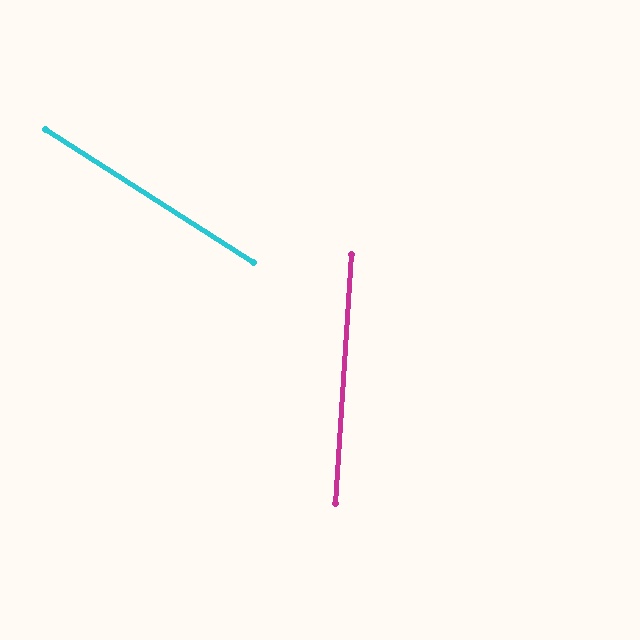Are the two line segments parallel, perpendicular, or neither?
Neither parallel nor perpendicular — they differ by about 61°.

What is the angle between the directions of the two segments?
Approximately 61 degrees.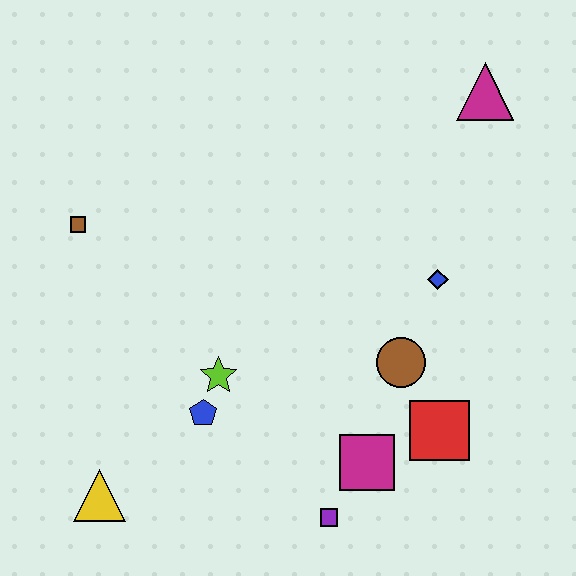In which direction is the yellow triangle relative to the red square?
The yellow triangle is to the left of the red square.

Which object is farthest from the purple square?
The magenta triangle is farthest from the purple square.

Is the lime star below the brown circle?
Yes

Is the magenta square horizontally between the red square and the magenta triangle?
No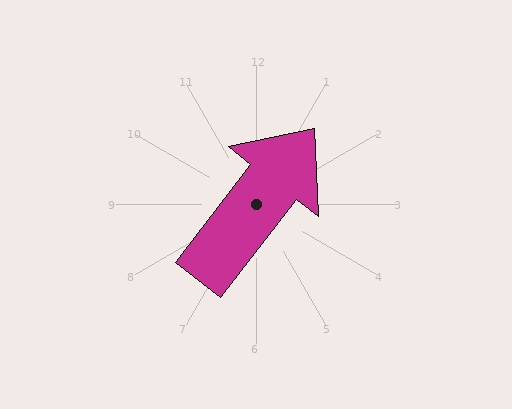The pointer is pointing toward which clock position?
Roughly 1 o'clock.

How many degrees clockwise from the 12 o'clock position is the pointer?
Approximately 38 degrees.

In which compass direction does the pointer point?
Northeast.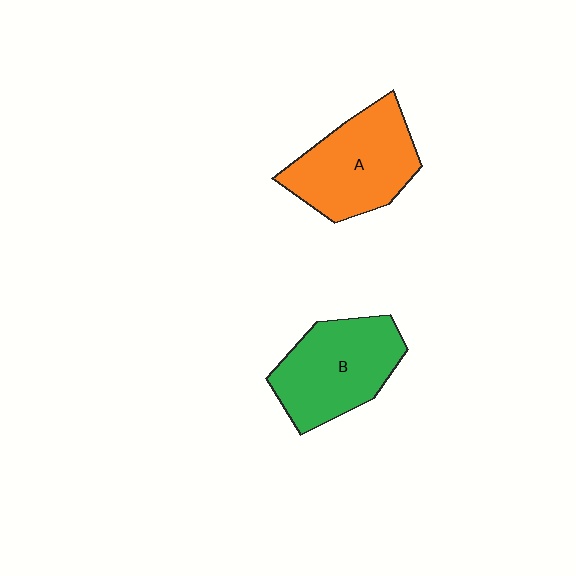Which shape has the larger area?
Shape A (orange).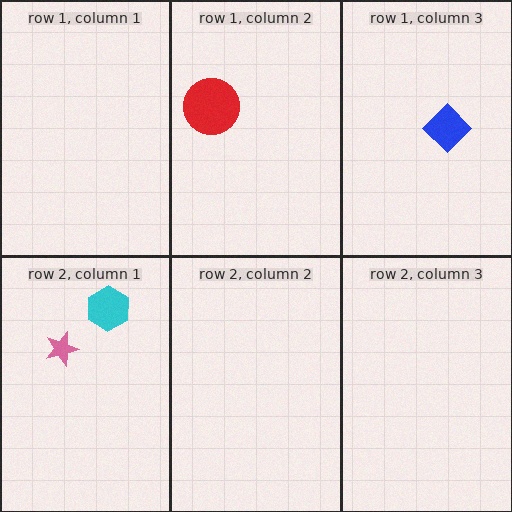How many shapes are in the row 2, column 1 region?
2.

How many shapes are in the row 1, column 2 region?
1.